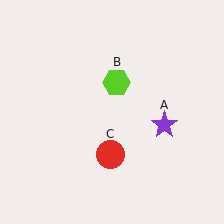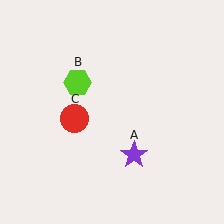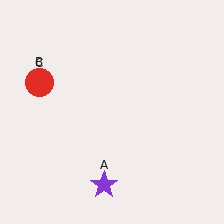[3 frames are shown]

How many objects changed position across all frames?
3 objects changed position: purple star (object A), lime hexagon (object B), red circle (object C).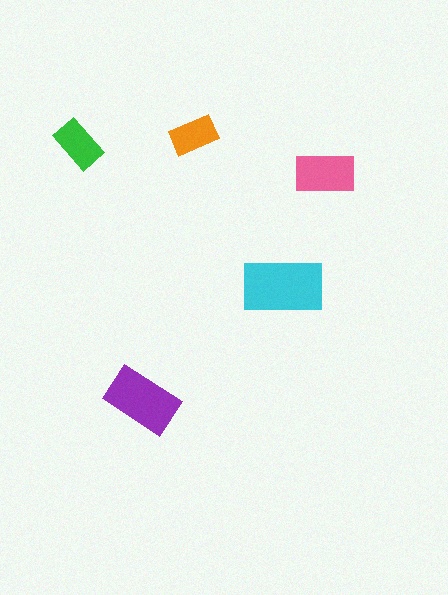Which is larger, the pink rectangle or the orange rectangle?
The pink one.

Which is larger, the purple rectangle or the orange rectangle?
The purple one.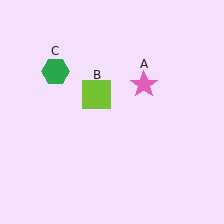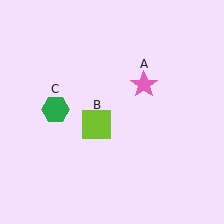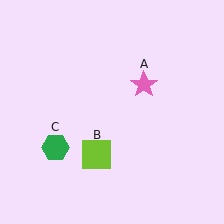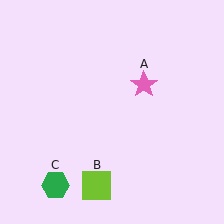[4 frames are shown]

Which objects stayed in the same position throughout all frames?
Pink star (object A) remained stationary.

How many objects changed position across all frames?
2 objects changed position: lime square (object B), green hexagon (object C).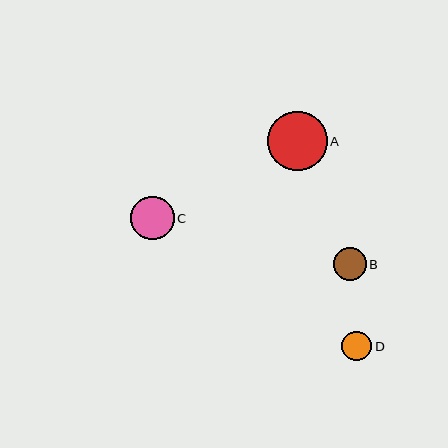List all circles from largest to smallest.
From largest to smallest: A, C, B, D.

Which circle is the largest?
Circle A is the largest with a size of approximately 60 pixels.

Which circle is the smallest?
Circle D is the smallest with a size of approximately 30 pixels.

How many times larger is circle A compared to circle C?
Circle A is approximately 1.4 times the size of circle C.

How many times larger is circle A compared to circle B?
Circle A is approximately 1.9 times the size of circle B.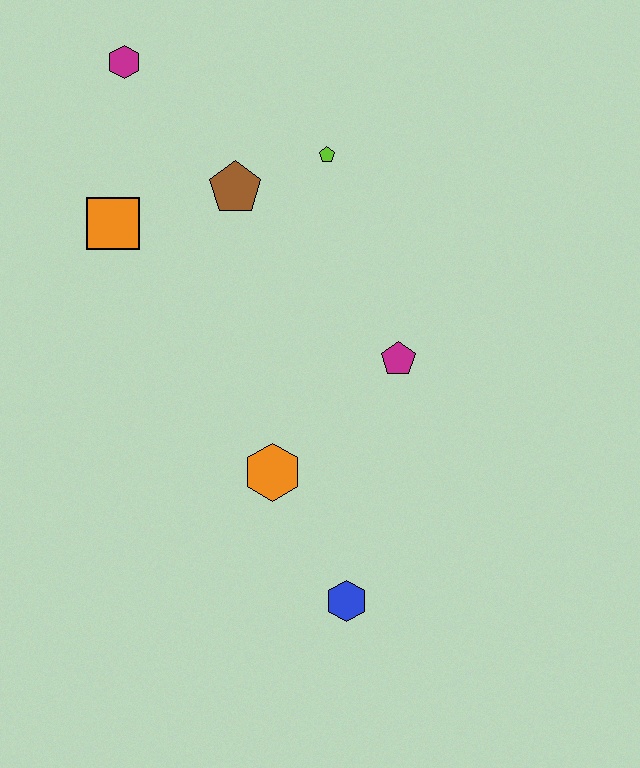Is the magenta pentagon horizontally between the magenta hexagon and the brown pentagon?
No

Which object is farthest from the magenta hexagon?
The blue hexagon is farthest from the magenta hexagon.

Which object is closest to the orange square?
The brown pentagon is closest to the orange square.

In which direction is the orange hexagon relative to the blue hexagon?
The orange hexagon is above the blue hexagon.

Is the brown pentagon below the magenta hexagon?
Yes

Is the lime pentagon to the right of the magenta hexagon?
Yes